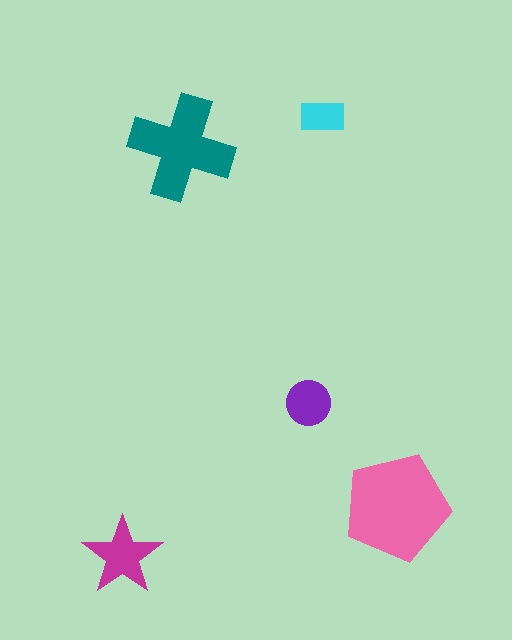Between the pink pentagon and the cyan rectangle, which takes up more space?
The pink pentagon.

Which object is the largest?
The pink pentagon.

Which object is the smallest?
The cyan rectangle.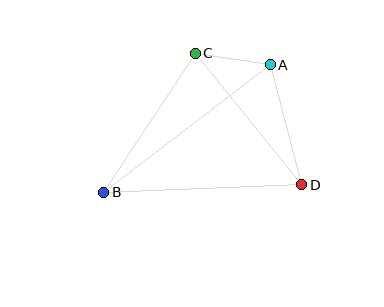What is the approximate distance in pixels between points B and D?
The distance between B and D is approximately 198 pixels.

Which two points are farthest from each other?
Points A and B are farthest from each other.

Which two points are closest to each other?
Points A and C are closest to each other.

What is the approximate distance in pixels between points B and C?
The distance between B and C is approximately 166 pixels.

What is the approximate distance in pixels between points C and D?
The distance between C and D is approximately 169 pixels.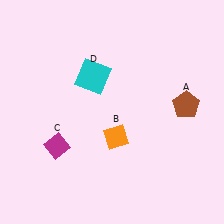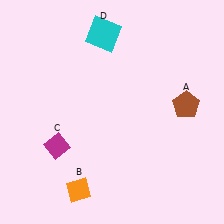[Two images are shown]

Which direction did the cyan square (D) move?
The cyan square (D) moved up.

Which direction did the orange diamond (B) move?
The orange diamond (B) moved down.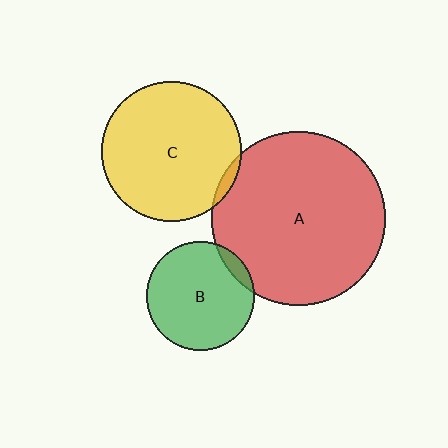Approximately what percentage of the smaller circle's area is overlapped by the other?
Approximately 5%.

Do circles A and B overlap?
Yes.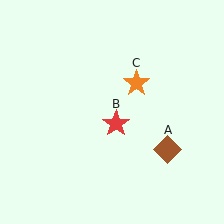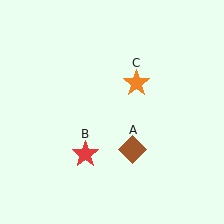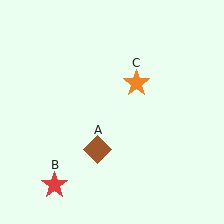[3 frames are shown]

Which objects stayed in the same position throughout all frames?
Orange star (object C) remained stationary.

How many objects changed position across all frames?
2 objects changed position: brown diamond (object A), red star (object B).